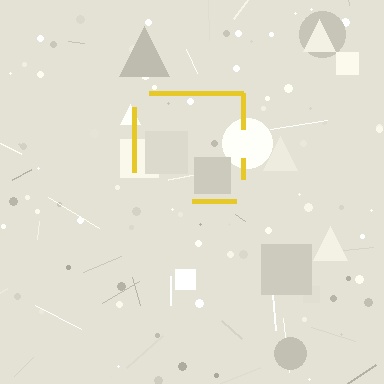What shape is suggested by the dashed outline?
The dashed outline suggests a square.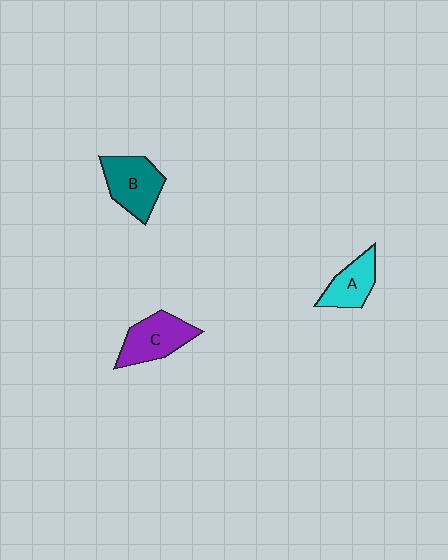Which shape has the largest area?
Shape B (teal).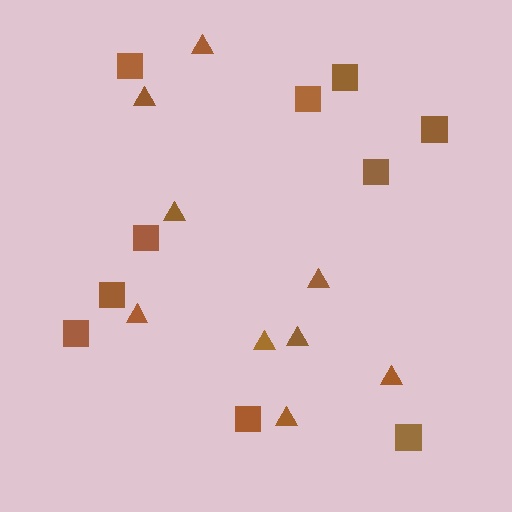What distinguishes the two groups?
There are 2 groups: one group of triangles (9) and one group of squares (10).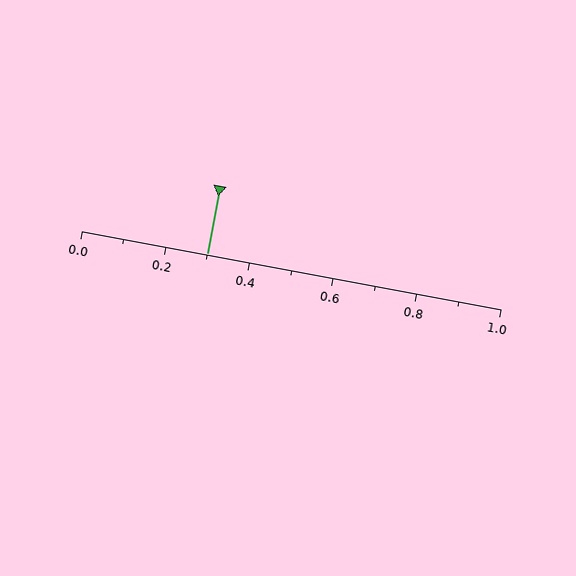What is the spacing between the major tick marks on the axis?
The major ticks are spaced 0.2 apart.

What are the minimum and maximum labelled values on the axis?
The axis runs from 0.0 to 1.0.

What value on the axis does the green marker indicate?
The marker indicates approximately 0.3.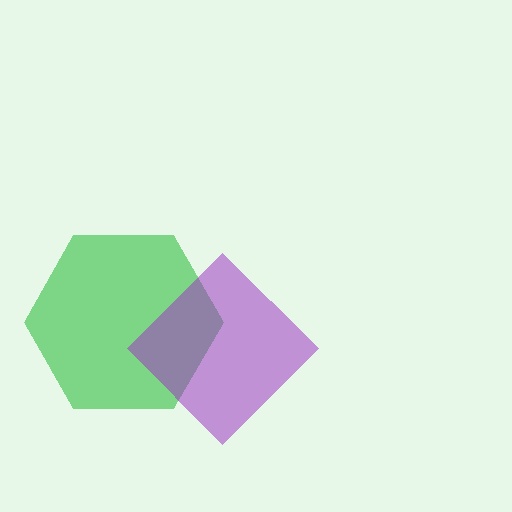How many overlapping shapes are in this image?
There are 2 overlapping shapes in the image.